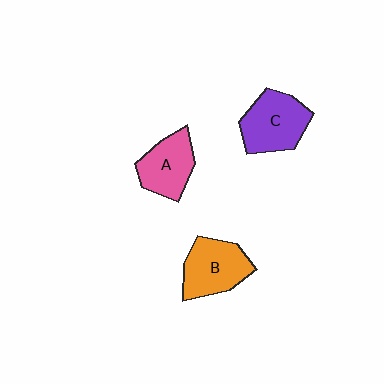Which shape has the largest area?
Shape C (purple).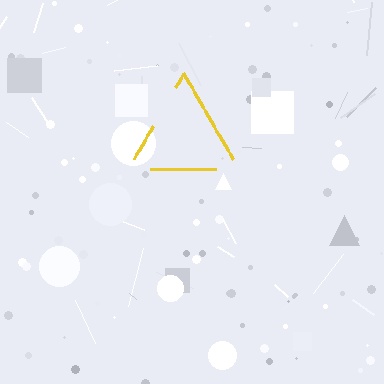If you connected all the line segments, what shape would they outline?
They would outline a triangle.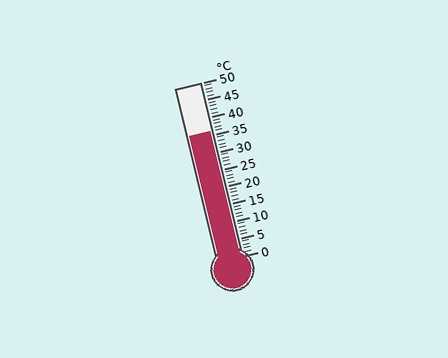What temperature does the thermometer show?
The thermometer shows approximately 36°C.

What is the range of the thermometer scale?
The thermometer scale ranges from 0°C to 50°C.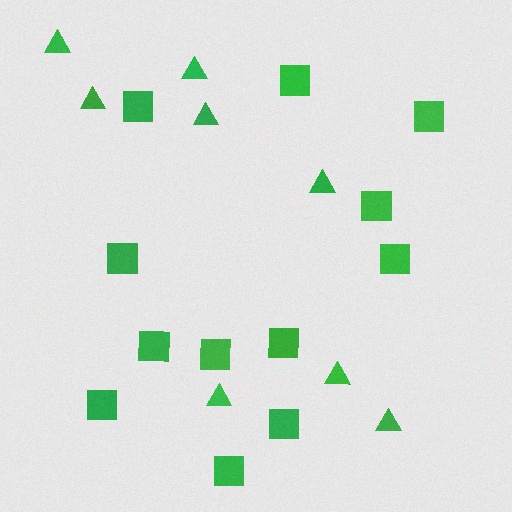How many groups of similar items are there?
There are 2 groups: one group of triangles (8) and one group of squares (12).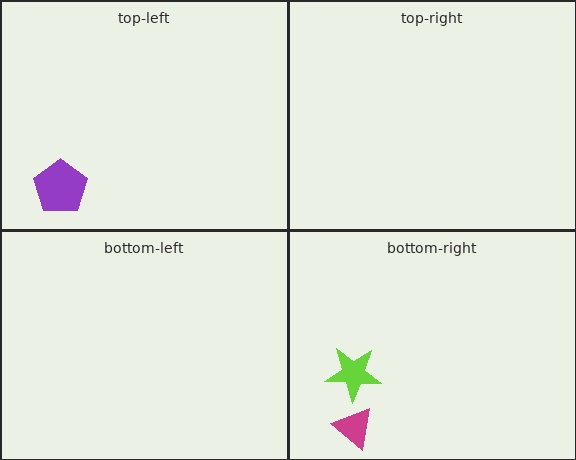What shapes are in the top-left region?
The purple pentagon.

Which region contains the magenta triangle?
The bottom-right region.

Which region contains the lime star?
The bottom-right region.